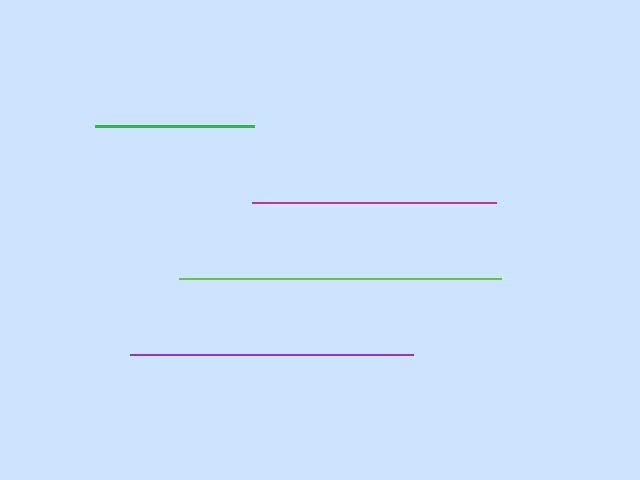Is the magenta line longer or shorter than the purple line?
The purple line is longer than the magenta line.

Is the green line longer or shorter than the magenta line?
The magenta line is longer than the green line.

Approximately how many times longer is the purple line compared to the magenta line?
The purple line is approximately 1.2 times the length of the magenta line.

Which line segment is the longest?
The lime line is the longest at approximately 322 pixels.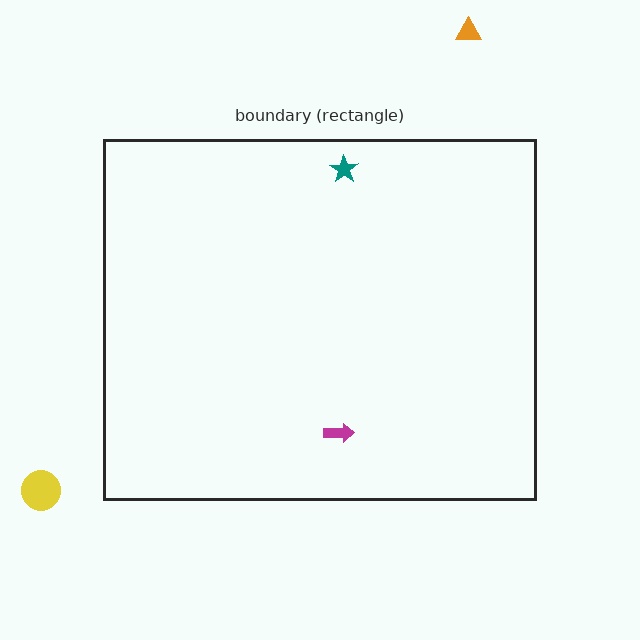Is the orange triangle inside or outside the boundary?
Outside.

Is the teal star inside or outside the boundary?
Inside.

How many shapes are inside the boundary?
2 inside, 2 outside.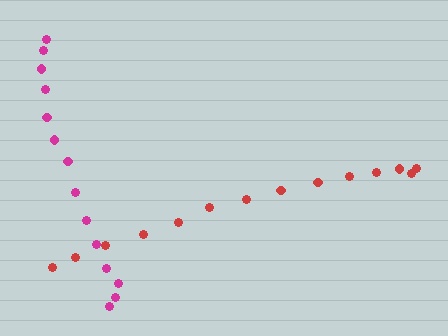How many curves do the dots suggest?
There are 2 distinct paths.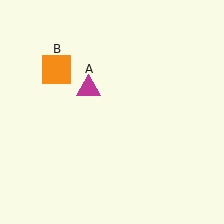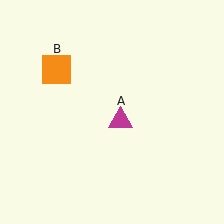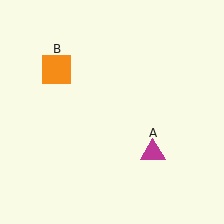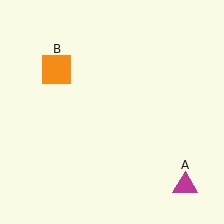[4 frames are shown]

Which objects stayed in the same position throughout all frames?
Orange square (object B) remained stationary.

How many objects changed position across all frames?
1 object changed position: magenta triangle (object A).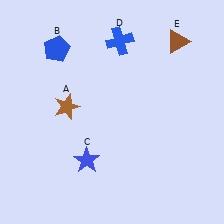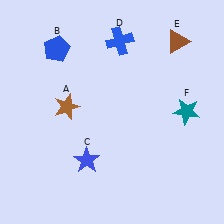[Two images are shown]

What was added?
A teal star (F) was added in Image 2.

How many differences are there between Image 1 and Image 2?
There is 1 difference between the two images.